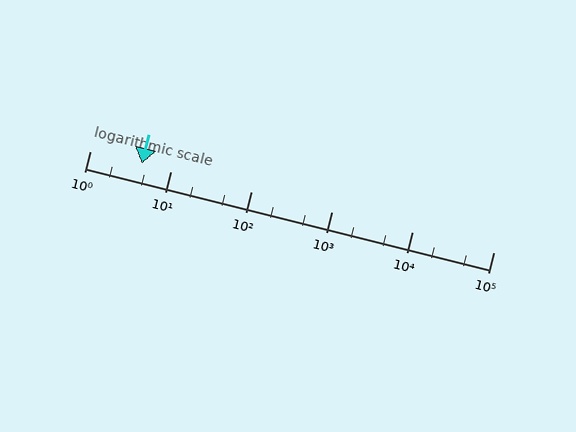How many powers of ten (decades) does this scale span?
The scale spans 5 decades, from 1 to 100000.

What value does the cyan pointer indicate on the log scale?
The pointer indicates approximately 4.4.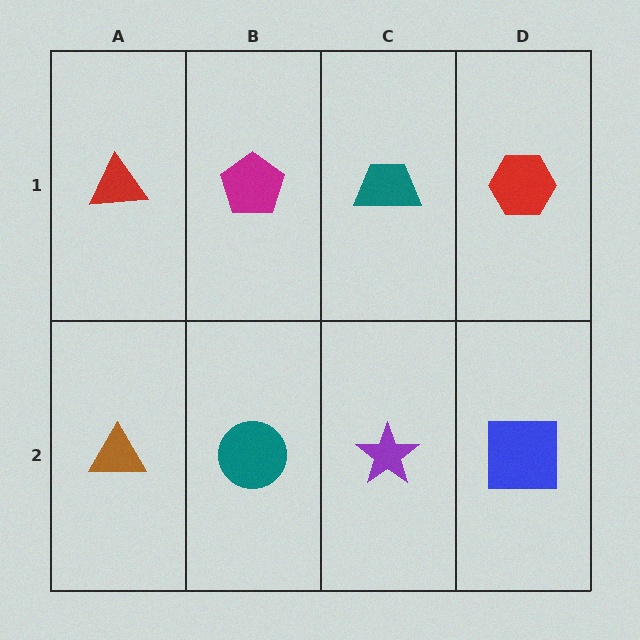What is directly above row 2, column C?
A teal trapezoid.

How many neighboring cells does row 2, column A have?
2.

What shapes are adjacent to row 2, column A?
A red triangle (row 1, column A), a teal circle (row 2, column B).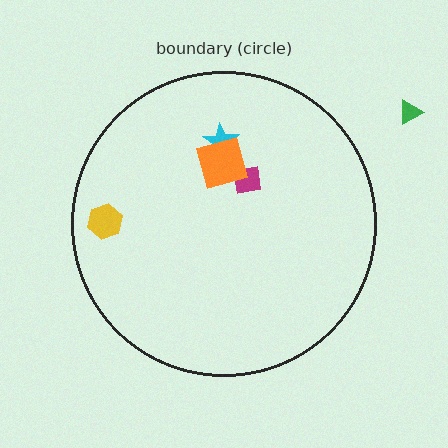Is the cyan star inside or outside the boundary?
Inside.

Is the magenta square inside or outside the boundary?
Inside.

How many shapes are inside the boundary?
4 inside, 1 outside.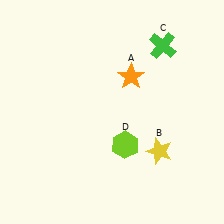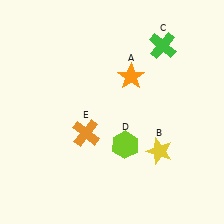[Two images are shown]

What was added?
An orange cross (E) was added in Image 2.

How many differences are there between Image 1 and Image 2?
There is 1 difference between the two images.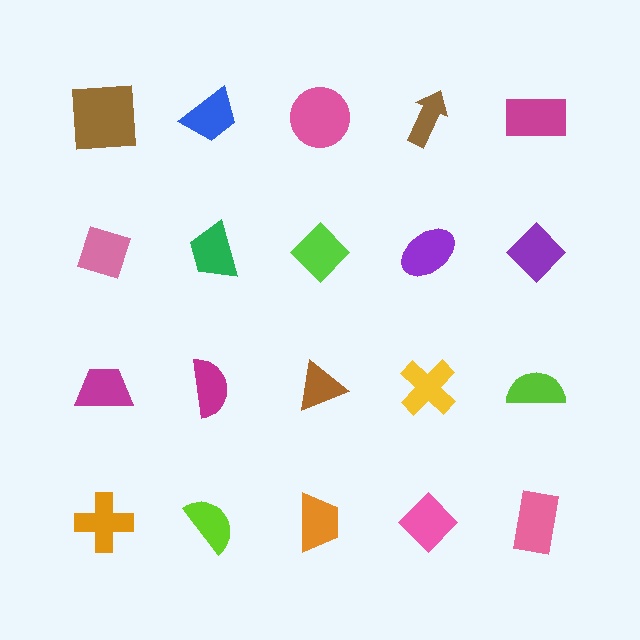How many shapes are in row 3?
5 shapes.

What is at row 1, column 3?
A pink circle.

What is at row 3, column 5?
A lime semicircle.